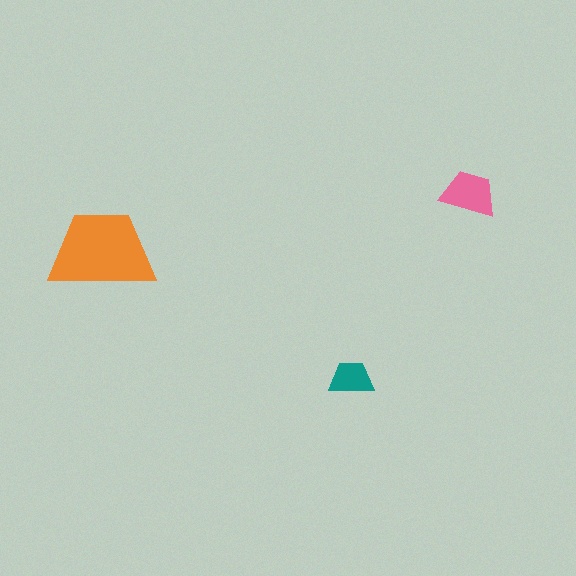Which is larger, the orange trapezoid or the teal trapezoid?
The orange one.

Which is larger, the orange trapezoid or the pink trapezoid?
The orange one.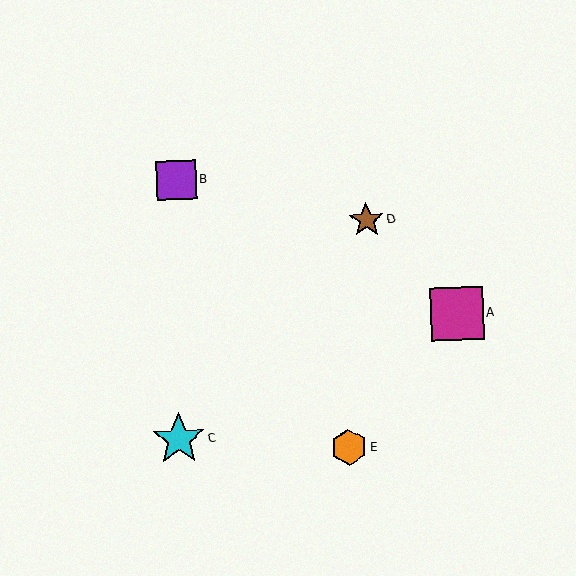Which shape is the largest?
The magenta square (labeled A) is the largest.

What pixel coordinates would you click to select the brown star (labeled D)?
Click at (366, 220) to select the brown star D.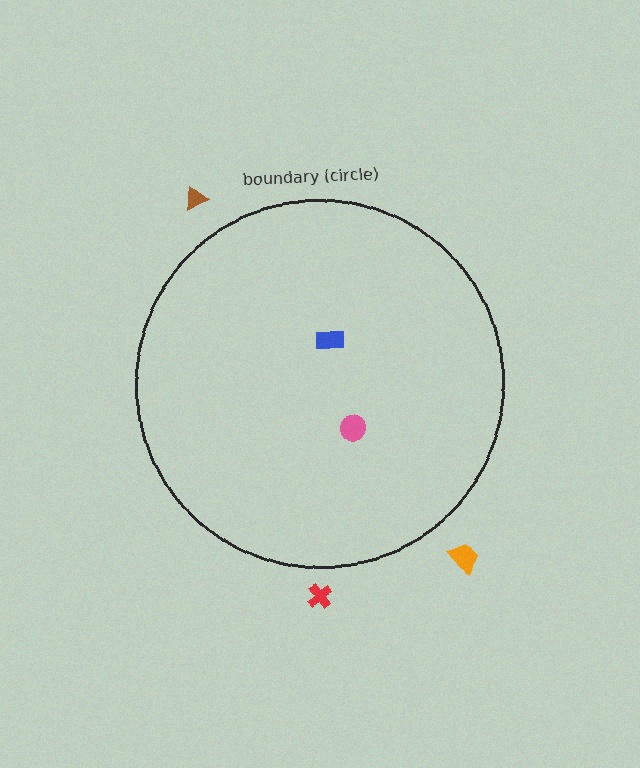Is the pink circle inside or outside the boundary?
Inside.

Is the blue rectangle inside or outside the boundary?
Inside.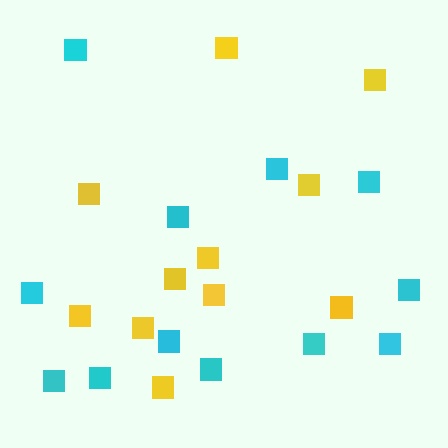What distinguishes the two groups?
There are 2 groups: one group of cyan squares (12) and one group of yellow squares (11).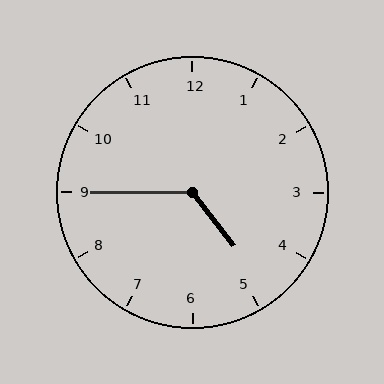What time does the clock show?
4:45.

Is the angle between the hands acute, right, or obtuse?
It is obtuse.